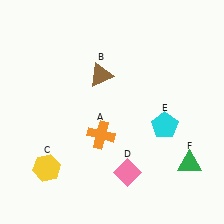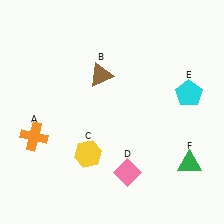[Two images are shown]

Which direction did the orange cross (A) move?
The orange cross (A) moved left.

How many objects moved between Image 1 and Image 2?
3 objects moved between the two images.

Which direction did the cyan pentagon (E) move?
The cyan pentagon (E) moved up.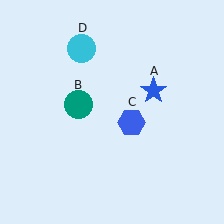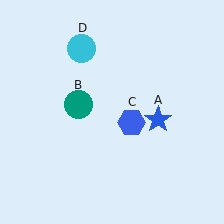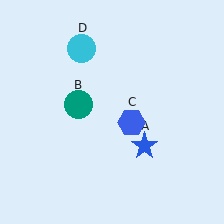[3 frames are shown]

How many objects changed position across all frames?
1 object changed position: blue star (object A).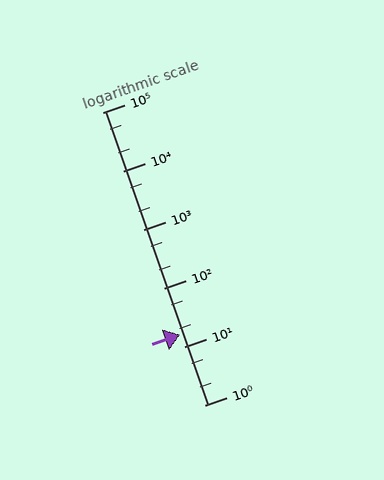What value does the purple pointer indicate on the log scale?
The pointer indicates approximately 16.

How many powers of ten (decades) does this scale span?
The scale spans 5 decades, from 1 to 100000.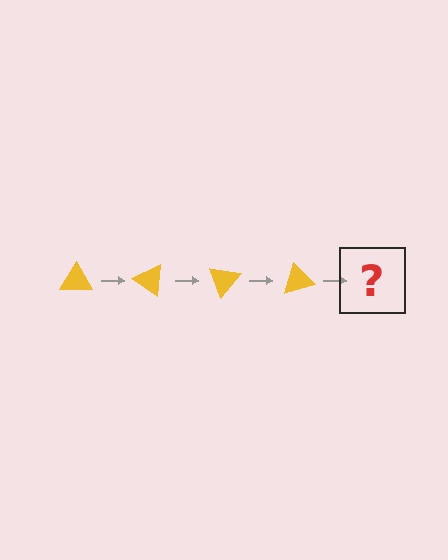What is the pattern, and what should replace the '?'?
The pattern is that the triangle rotates 35 degrees each step. The '?' should be a yellow triangle rotated 140 degrees.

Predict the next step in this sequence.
The next step is a yellow triangle rotated 140 degrees.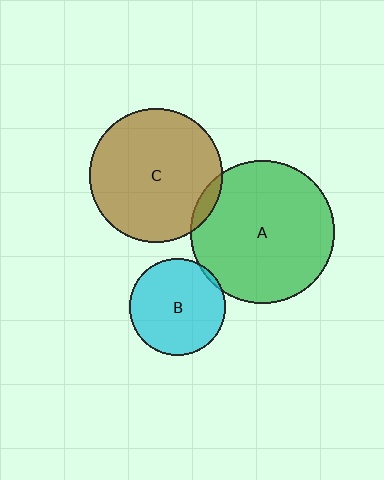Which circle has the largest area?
Circle A (green).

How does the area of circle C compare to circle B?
Approximately 1.9 times.